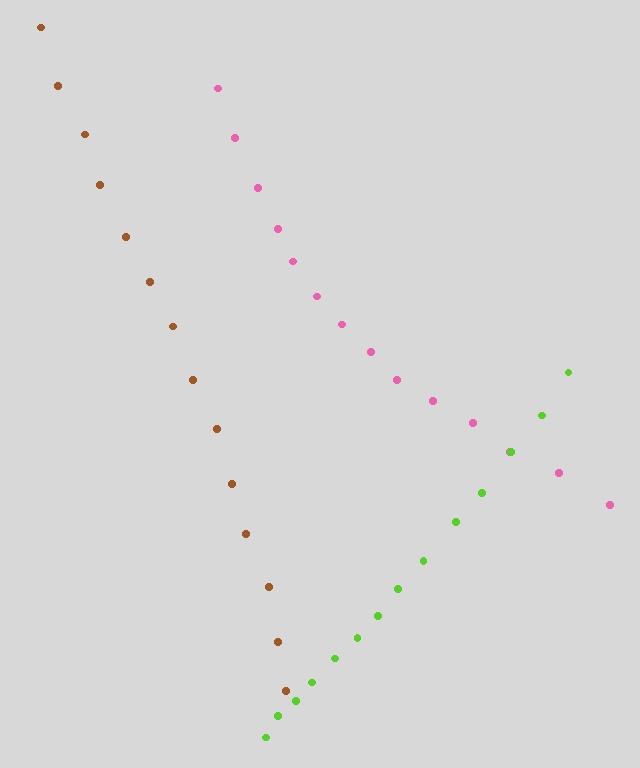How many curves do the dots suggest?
There are 3 distinct paths.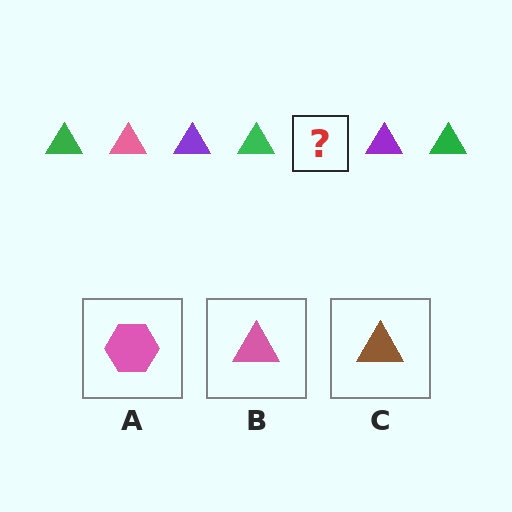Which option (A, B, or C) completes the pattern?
B.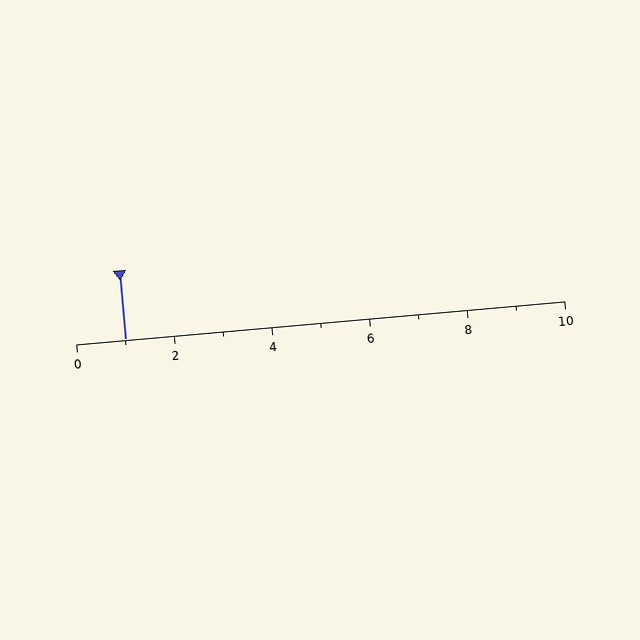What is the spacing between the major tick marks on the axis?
The major ticks are spaced 2 apart.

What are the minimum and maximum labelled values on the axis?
The axis runs from 0 to 10.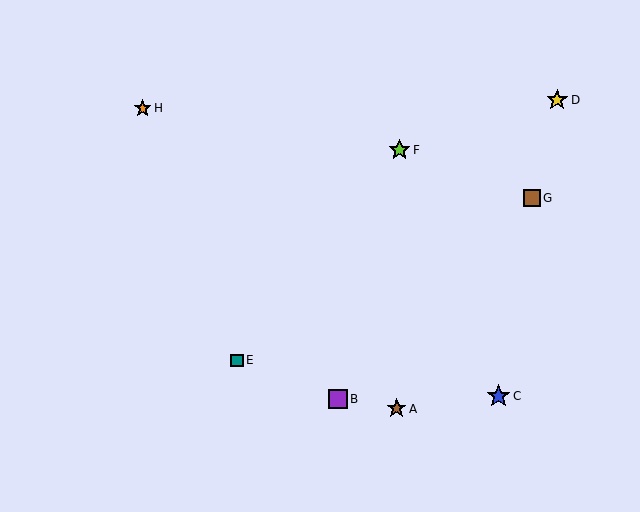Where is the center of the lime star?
The center of the lime star is at (399, 150).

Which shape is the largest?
The blue star (labeled C) is the largest.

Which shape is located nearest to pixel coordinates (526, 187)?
The brown square (labeled G) at (532, 198) is nearest to that location.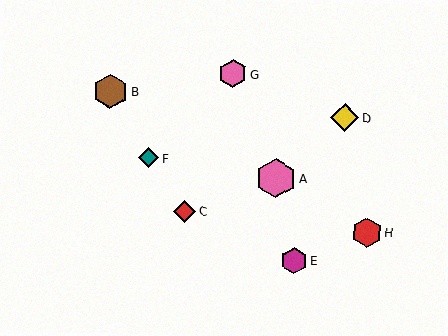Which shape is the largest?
The pink hexagon (labeled A) is the largest.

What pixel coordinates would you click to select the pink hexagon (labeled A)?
Click at (276, 178) to select the pink hexagon A.